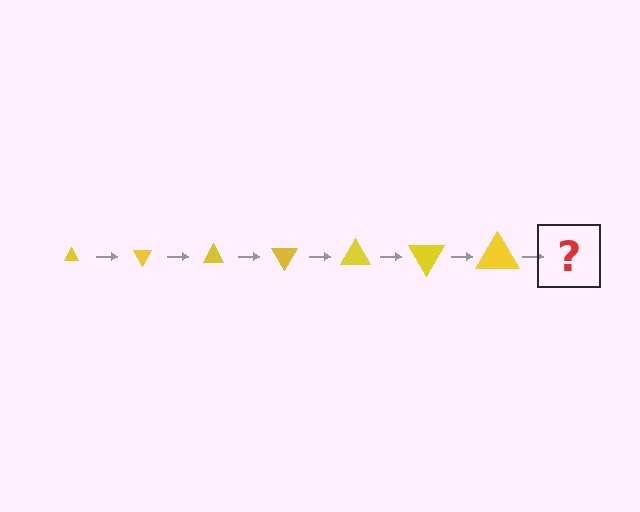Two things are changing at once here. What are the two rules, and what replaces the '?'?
The two rules are that the triangle grows larger each step and it rotates 60 degrees each step. The '?' should be a triangle, larger than the previous one and rotated 420 degrees from the start.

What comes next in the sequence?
The next element should be a triangle, larger than the previous one and rotated 420 degrees from the start.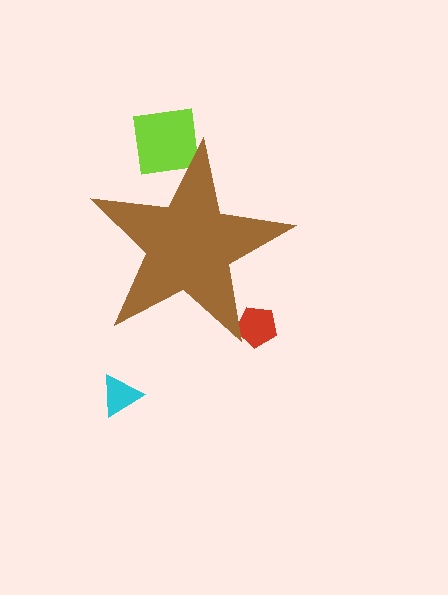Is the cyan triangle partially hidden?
No, the cyan triangle is fully visible.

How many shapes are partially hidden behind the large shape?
2 shapes are partially hidden.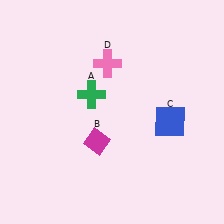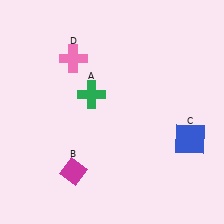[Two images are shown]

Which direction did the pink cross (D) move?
The pink cross (D) moved left.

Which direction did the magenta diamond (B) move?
The magenta diamond (B) moved down.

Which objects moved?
The objects that moved are: the magenta diamond (B), the blue square (C), the pink cross (D).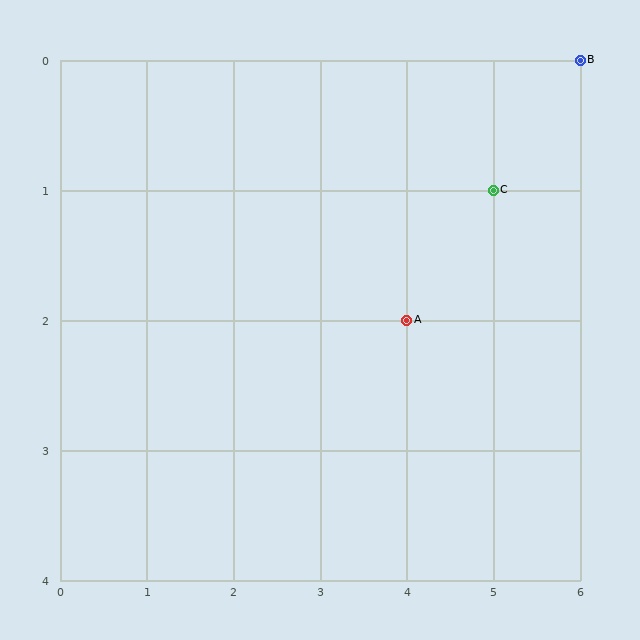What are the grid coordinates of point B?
Point B is at grid coordinates (6, 0).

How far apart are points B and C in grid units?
Points B and C are 1 column and 1 row apart (about 1.4 grid units diagonally).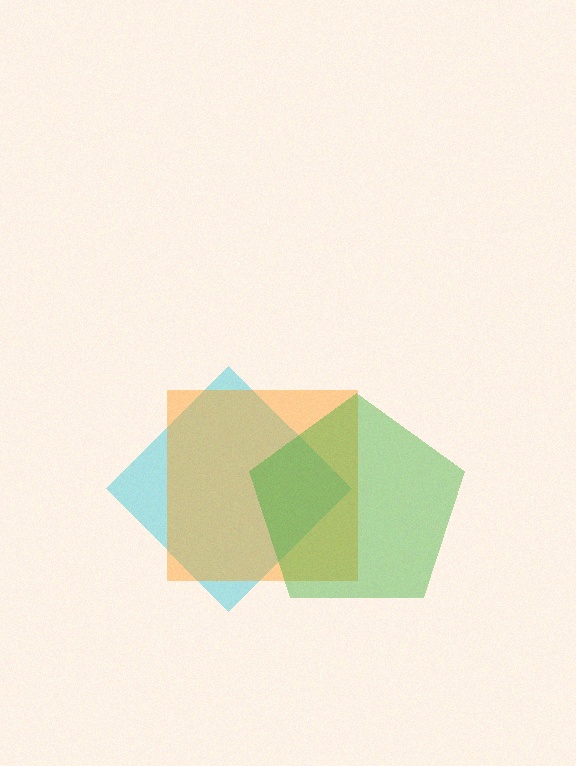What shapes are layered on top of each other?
The layered shapes are: a cyan diamond, an orange square, a green pentagon.